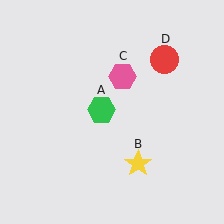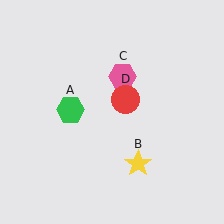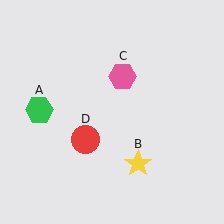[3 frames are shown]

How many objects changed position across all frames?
2 objects changed position: green hexagon (object A), red circle (object D).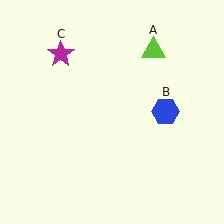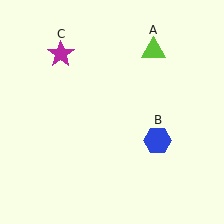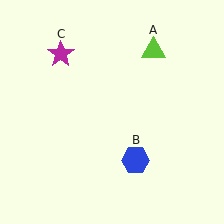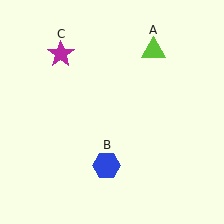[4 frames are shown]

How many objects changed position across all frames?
1 object changed position: blue hexagon (object B).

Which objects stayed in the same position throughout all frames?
Lime triangle (object A) and magenta star (object C) remained stationary.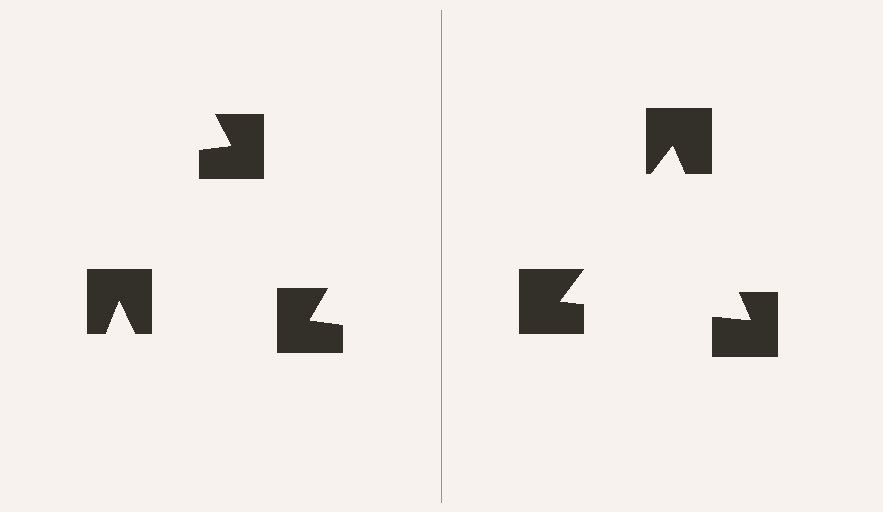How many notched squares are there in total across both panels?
6 — 3 on each side.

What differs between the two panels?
The notched squares are positioned identically on both sides; only the wedge orientations differ. On the right they align to a triangle; on the left they are misaligned.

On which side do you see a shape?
An illusory triangle appears on the right side. On the left side the wedge cuts are rotated, so no coherent shape forms.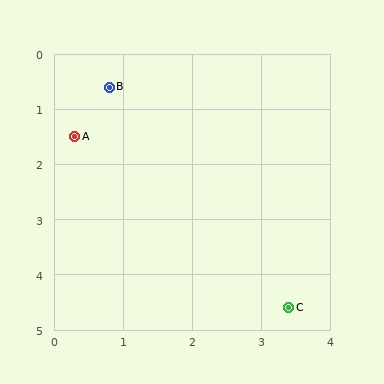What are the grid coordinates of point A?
Point A is at approximately (0.3, 1.5).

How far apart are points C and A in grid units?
Points C and A are about 4.4 grid units apart.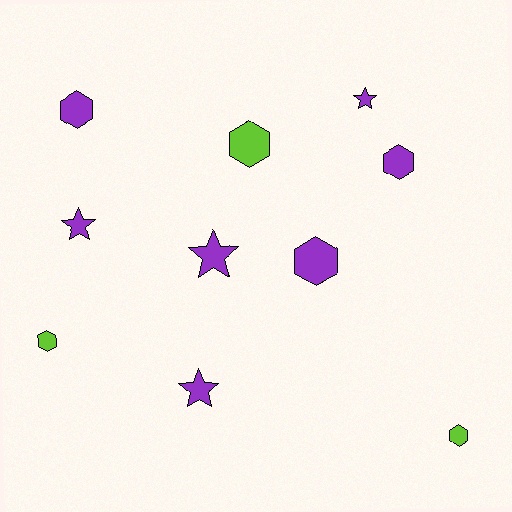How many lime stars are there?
There are no lime stars.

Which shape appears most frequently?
Hexagon, with 6 objects.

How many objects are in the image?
There are 10 objects.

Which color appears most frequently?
Purple, with 7 objects.